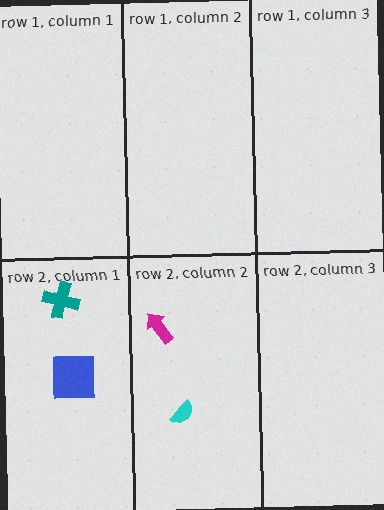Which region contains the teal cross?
The row 2, column 1 region.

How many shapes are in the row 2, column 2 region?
2.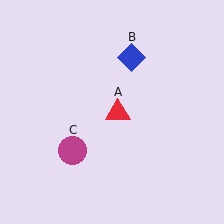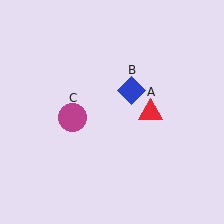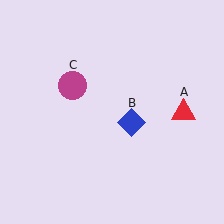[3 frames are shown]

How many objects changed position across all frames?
3 objects changed position: red triangle (object A), blue diamond (object B), magenta circle (object C).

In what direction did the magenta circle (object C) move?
The magenta circle (object C) moved up.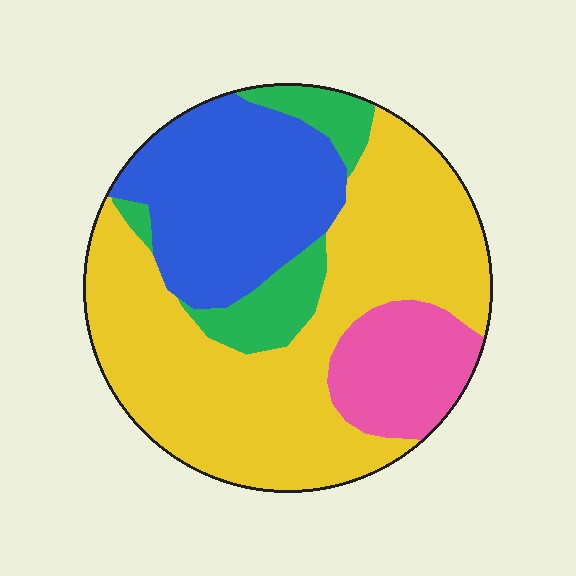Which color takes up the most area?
Yellow, at roughly 50%.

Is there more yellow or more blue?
Yellow.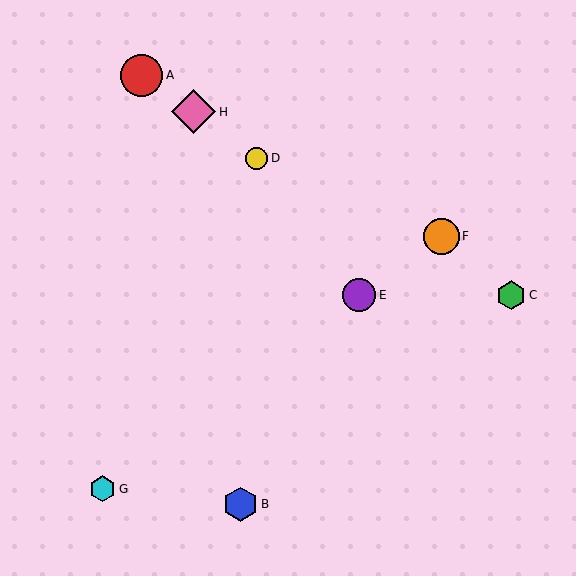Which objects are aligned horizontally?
Objects C, E are aligned horizontally.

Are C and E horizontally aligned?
Yes, both are at y≈295.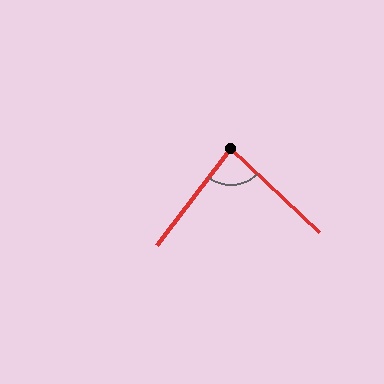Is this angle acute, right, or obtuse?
It is acute.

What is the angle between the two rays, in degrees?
Approximately 84 degrees.